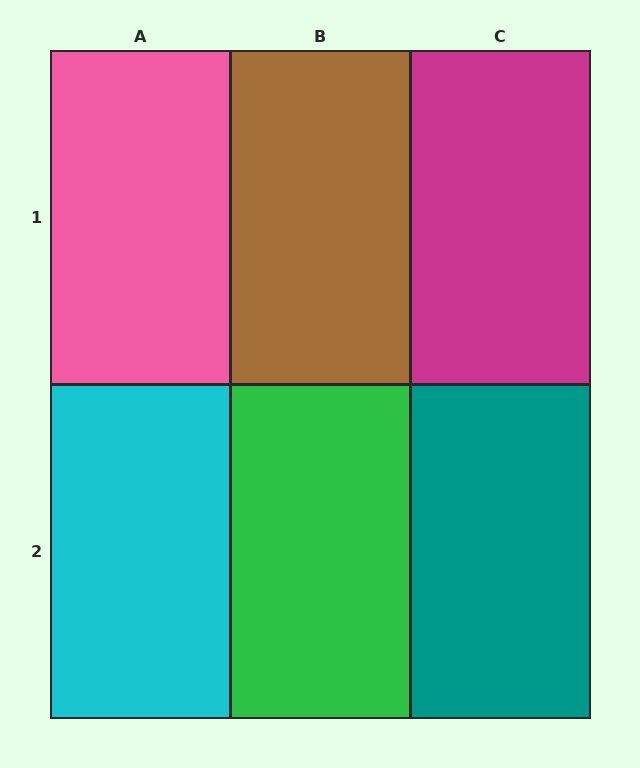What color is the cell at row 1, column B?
Brown.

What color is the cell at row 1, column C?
Magenta.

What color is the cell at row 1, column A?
Pink.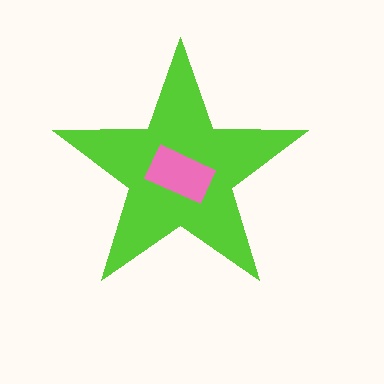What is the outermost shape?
The lime star.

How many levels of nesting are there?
2.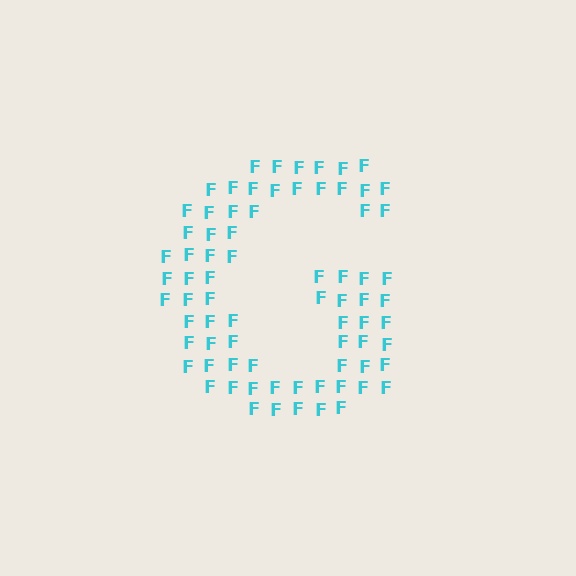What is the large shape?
The large shape is the letter G.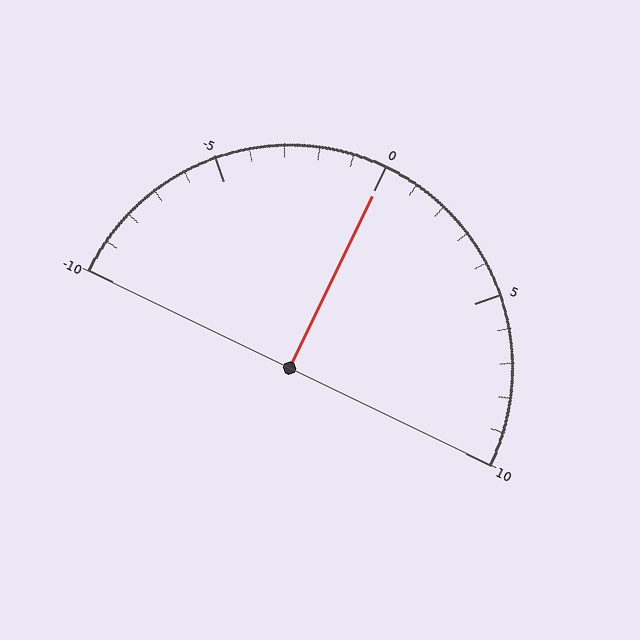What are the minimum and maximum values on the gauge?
The gauge ranges from -10 to 10.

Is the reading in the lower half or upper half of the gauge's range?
The reading is in the upper half of the range (-10 to 10).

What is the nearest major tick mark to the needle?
The nearest major tick mark is 0.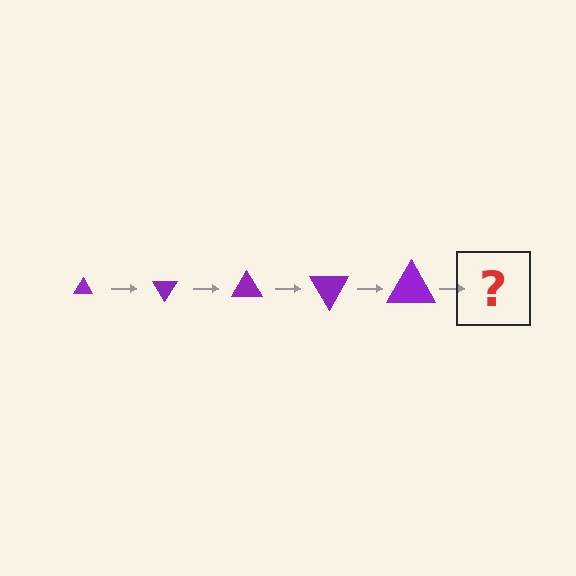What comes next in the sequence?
The next element should be a triangle, larger than the previous one and rotated 300 degrees from the start.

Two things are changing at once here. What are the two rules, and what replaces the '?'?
The two rules are that the triangle grows larger each step and it rotates 60 degrees each step. The '?' should be a triangle, larger than the previous one and rotated 300 degrees from the start.